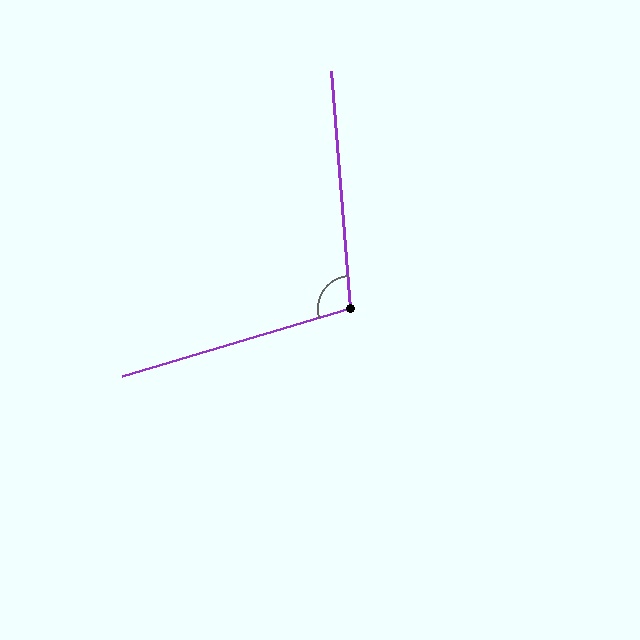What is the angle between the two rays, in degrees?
Approximately 102 degrees.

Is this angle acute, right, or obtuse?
It is obtuse.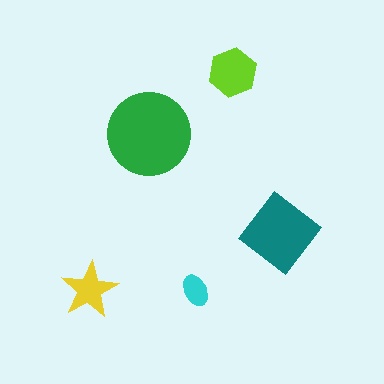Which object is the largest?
The green circle.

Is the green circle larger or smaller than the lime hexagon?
Larger.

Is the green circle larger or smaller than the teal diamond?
Larger.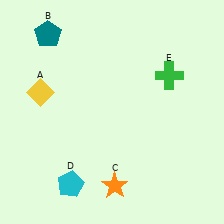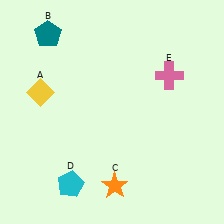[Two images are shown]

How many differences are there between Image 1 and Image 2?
There is 1 difference between the two images.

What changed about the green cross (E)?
In Image 1, E is green. In Image 2, it changed to pink.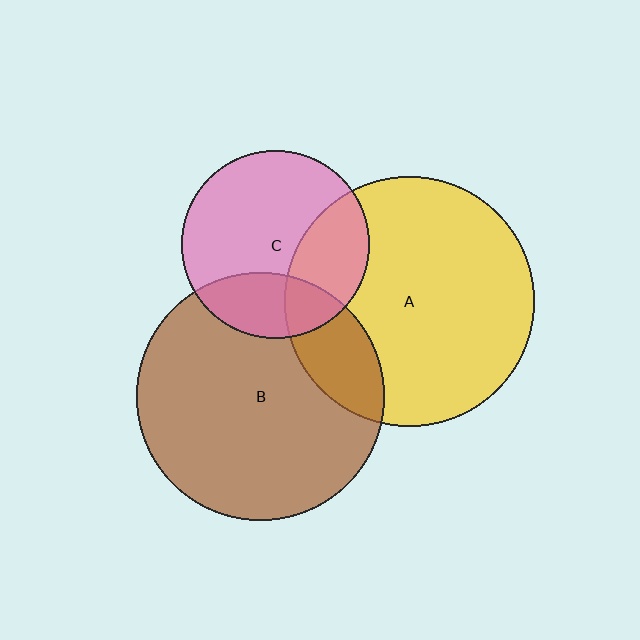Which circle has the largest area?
Circle A (yellow).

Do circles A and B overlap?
Yes.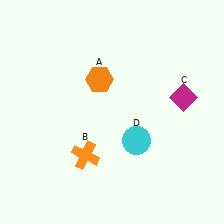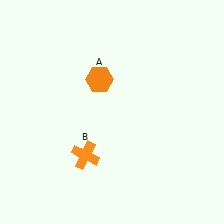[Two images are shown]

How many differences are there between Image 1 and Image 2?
There are 2 differences between the two images.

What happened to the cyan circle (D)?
The cyan circle (D) was removed in Image 2. It was in the bottom-right area of Image 1.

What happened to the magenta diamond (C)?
The magenta diamond (C) was removed in Image 2. It was in the top-right area of Image 1.